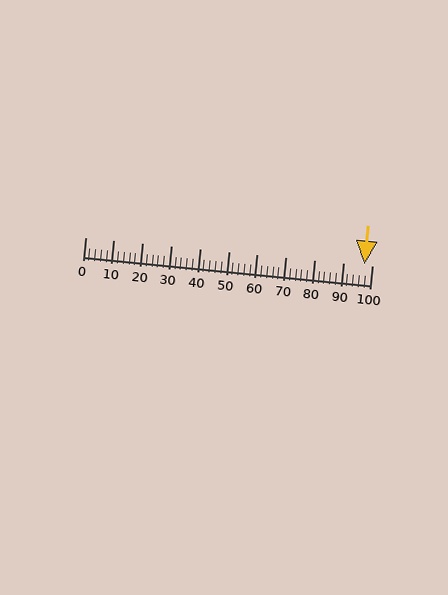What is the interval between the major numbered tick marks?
The major tick marks are spaced 10 units apart.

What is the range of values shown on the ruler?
The ruler shows values from 0 to 100.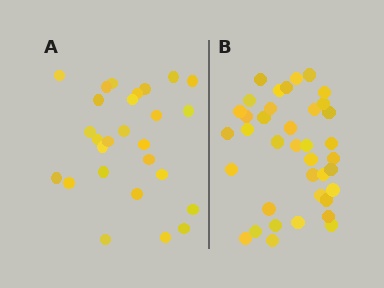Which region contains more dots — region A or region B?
Region B (the right region) has more dots.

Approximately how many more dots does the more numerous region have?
Region B has roughly 12 or so more dots than region A.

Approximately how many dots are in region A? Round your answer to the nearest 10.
About 30 dots. (The exact count is 27, which rounds to 30.)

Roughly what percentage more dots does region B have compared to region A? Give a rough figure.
About 40% more.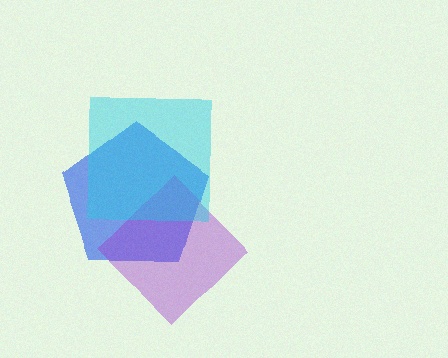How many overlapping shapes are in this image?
There are 3 overlapping shapes in the image.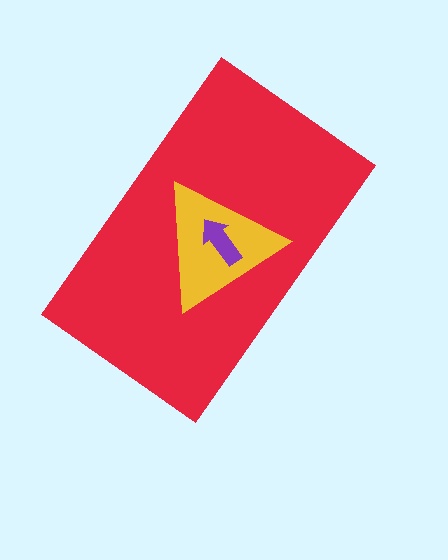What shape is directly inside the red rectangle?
The yellow triangle.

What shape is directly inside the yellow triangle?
The purple arrow.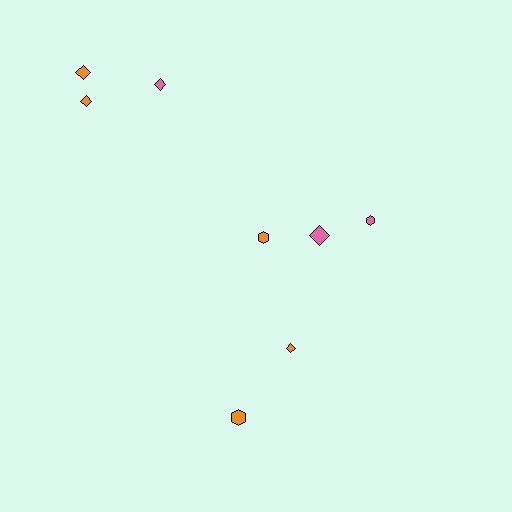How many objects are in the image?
There are 8 objects.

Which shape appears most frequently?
Diamond, with 5 objects.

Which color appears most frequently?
Orange, with 5 objects.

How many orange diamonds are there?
There are 3 orange diamonds.